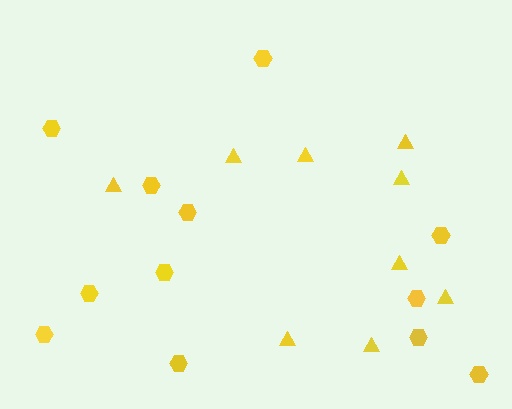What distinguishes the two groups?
There are 2 groups: one group of hexagons (12) and one group of triangles (9).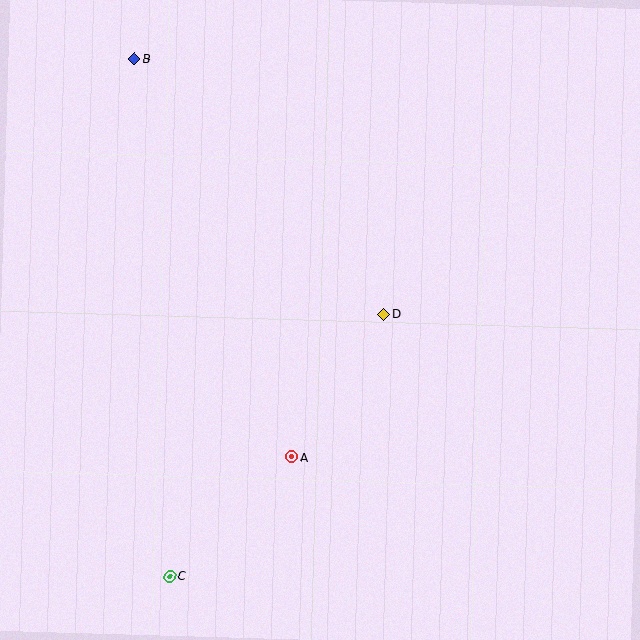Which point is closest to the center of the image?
Point D at (384, 314) is closest to the center.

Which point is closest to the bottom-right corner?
Point A is closest to the bottom-right corner.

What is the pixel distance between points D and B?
The distance between D and B is 357 pixels.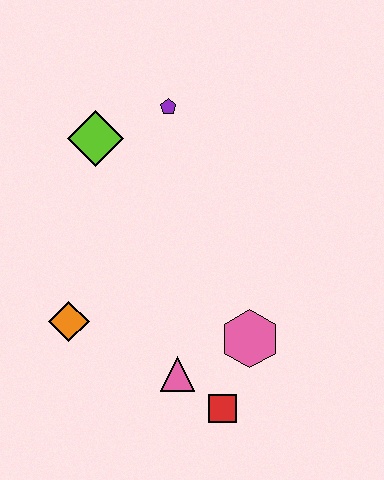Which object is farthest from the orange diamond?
The purple pentagon is farthest from the orange diamond.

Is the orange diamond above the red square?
Yes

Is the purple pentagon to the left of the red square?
Yes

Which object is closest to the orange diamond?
The pink triangle is closest to the orange diamond.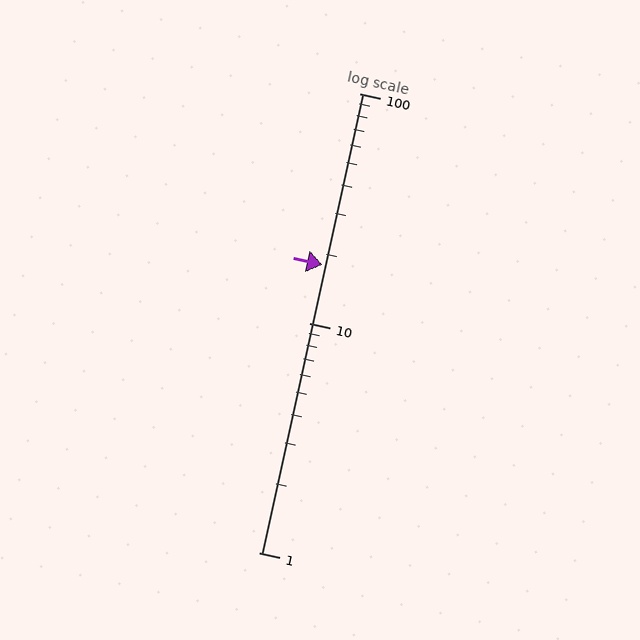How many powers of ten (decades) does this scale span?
The scale spans 2 decades, from 1 to 100.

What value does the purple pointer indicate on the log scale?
The pointer indicates approximately 18.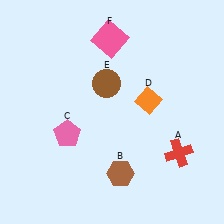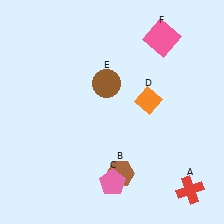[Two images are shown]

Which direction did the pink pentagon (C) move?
The pink pentagon (C) moved down.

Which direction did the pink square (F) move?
The pink square (F) moved right.